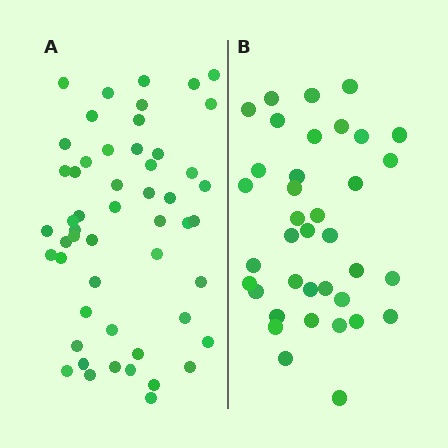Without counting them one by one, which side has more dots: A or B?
Region A (the left region) has more dots.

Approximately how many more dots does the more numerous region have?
Region A has approximately 15 more dots than region B.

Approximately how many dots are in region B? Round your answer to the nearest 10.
About 40 dots. (The exact count is 37, which rounds to 40.)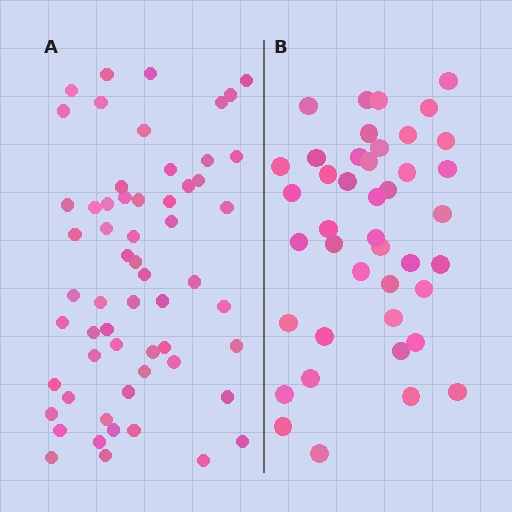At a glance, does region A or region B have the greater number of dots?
Region A (the left region) has more dots.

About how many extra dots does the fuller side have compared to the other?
Region A has approximately 15 more dots than region B.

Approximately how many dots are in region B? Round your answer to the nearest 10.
About 40 dots. (The exact count is 42, which rounds to 40.)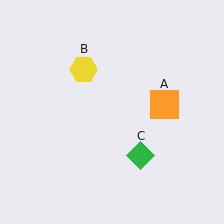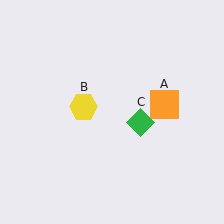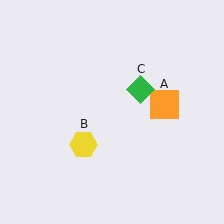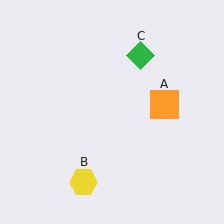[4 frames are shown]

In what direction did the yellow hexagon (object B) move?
The yellow hexagon (object B) moved down.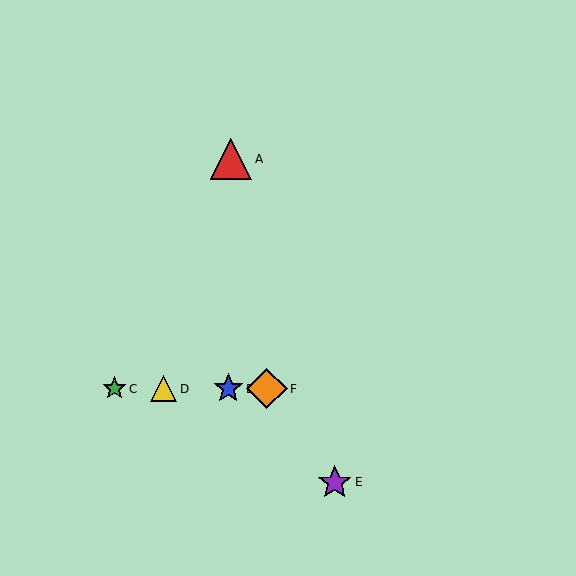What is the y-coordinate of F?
Object F is at y≈389.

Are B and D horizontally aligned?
Yes, both are at y≈389.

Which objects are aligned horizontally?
Objects B, C, D, F are aligned horizontally.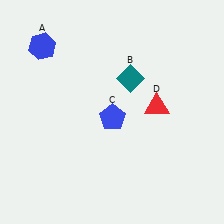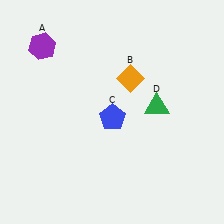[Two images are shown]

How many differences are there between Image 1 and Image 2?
There are 3 differences between the two images.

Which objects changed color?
A changed from blue to purple. B changed from teal to orange. D changed from red to green.